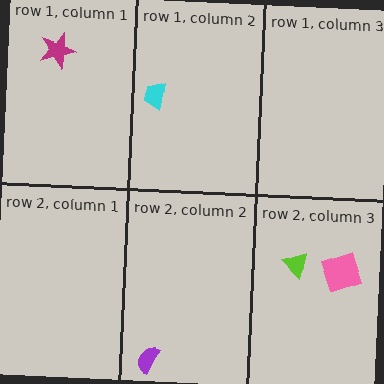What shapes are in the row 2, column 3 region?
The pink square, the lime triangle.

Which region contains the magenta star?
The row 1, column 1 region.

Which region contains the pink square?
The row 2, column 3 region.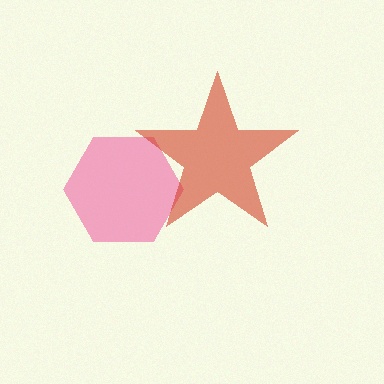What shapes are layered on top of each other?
The layered shapes are: a pink hexagon, a red star.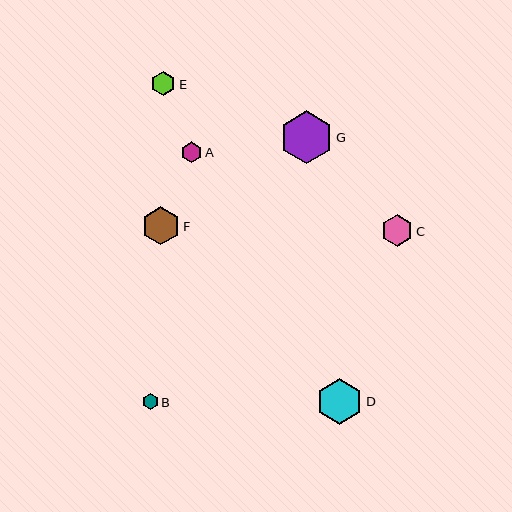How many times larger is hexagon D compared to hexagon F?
Hexagon D is approximately 1.2 times the size of hexagon F.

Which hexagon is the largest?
Hexagon G is the largest with a size of approximately 52 pixels.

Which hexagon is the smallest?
Hexagon B is the smallest with a size of approximately 16 pixels.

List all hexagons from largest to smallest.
From largest to smallest: G, D, F, C, E, A, B.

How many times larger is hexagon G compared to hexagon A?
Hexagon G is approximately 2.6 times the size of hexagon A.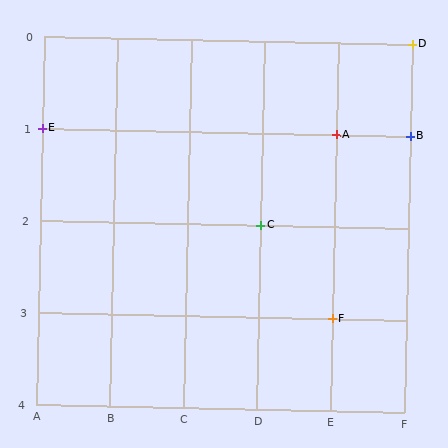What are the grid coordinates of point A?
Point A is at grid coordinates (E, 1).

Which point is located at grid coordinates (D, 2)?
Point C is at (D, 2).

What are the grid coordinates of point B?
Point B is at grid coordinates (F, 1).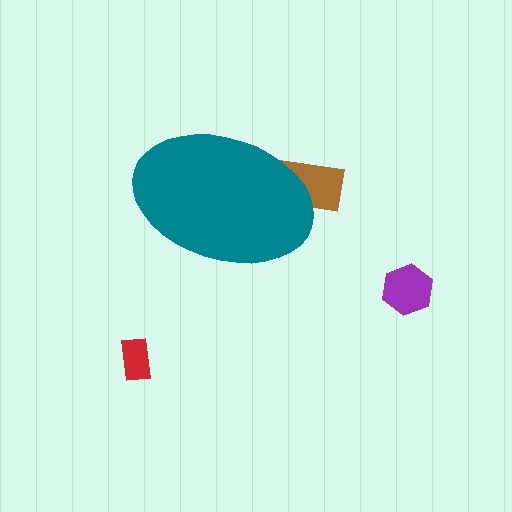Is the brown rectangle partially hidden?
Yes, the brown rectangle is partially hidden behind the teal ellipse.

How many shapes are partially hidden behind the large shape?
1 shape is partially hidden.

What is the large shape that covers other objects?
A teal ellipse.